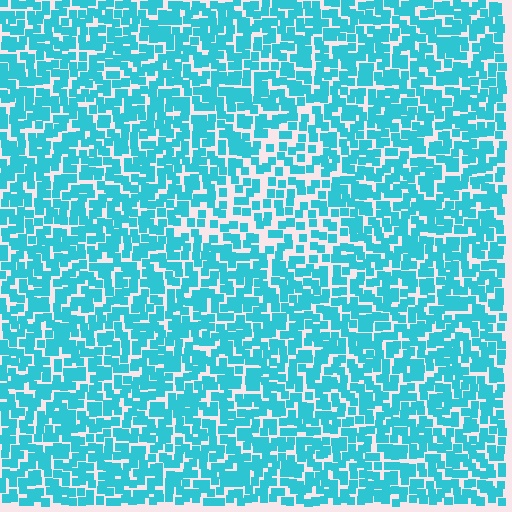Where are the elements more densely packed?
The elements are more densely packed outside the triangle boundary.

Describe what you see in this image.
The image contains small cyan elements arranged at two different densities. A triangle-shaped region is visible where the elements are less densely packed than the surrounding area.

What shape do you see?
I see a triangle.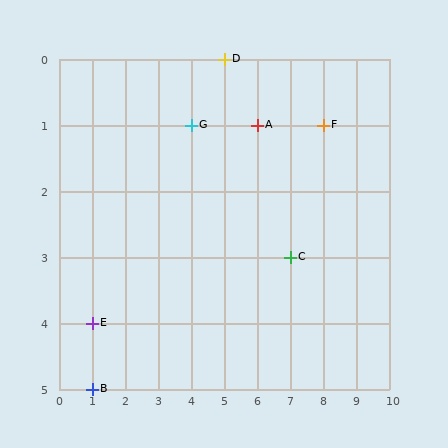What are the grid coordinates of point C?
Point C is at grid coordinates (7, 3).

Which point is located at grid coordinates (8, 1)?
Point F is at (8, 1).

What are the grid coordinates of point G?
Point G is at grid coordinates (4, 1).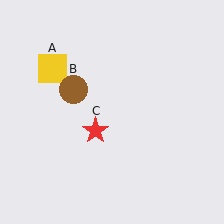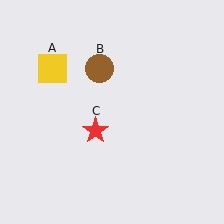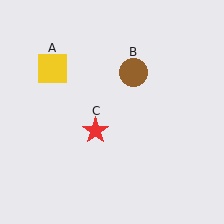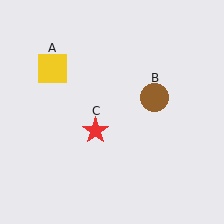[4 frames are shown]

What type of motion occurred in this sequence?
The brown circle (object B) rotated clockwise around the center of the scene.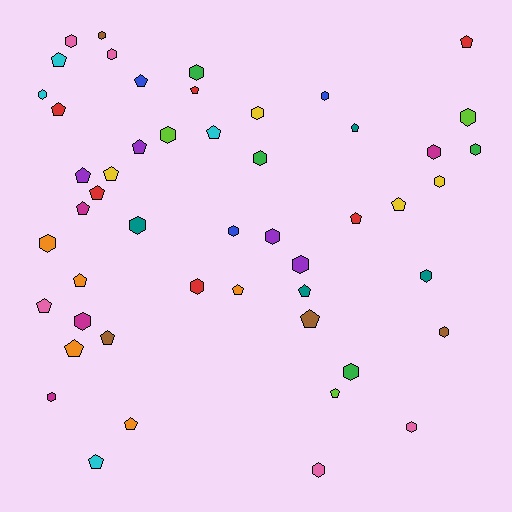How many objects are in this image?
There are 50 objects.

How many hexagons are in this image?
There are 26 hexagons.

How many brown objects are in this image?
There are 4 brown objects.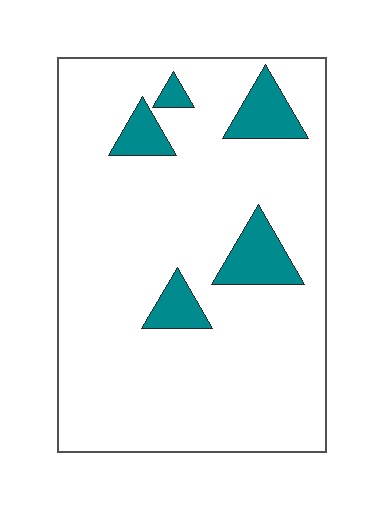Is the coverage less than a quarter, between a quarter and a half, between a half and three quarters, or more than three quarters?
Less than a quarter.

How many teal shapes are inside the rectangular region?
5.